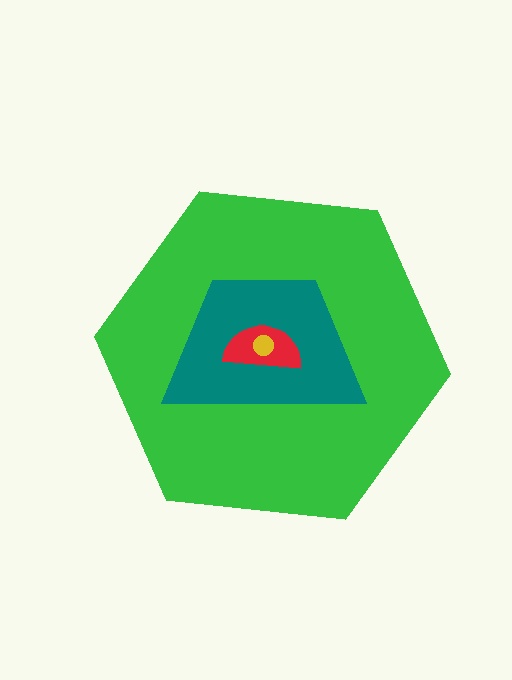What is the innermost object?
The yellow circle.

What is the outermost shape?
The green hexagon.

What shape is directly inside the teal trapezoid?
The red semicircle.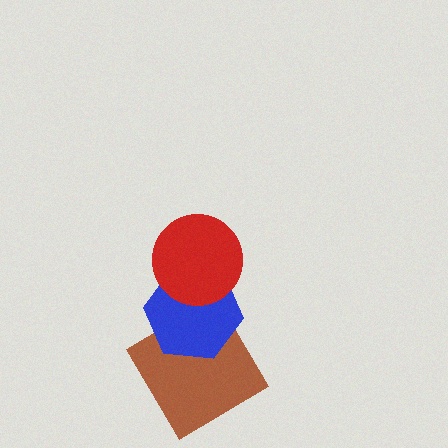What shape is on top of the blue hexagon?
The red circle is on top of the blue hexagon.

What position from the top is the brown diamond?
The brown diamond is 3rd from the top.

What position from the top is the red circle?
The red circle is 1st from the top.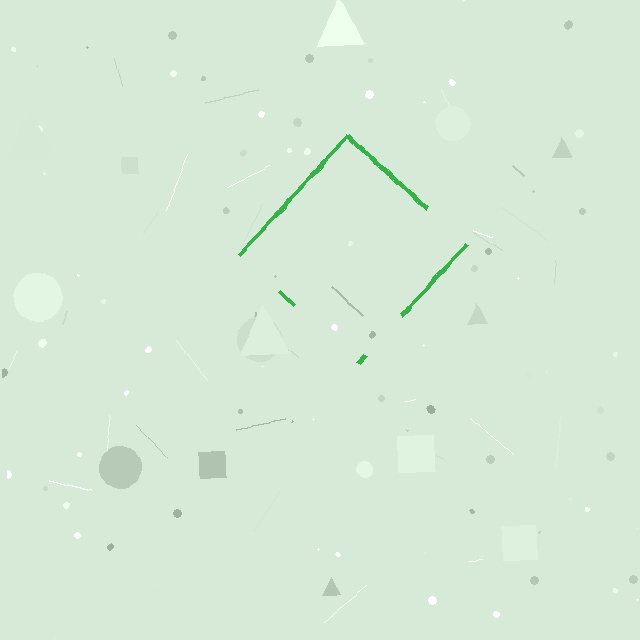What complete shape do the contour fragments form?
The contour fragments form a diamond.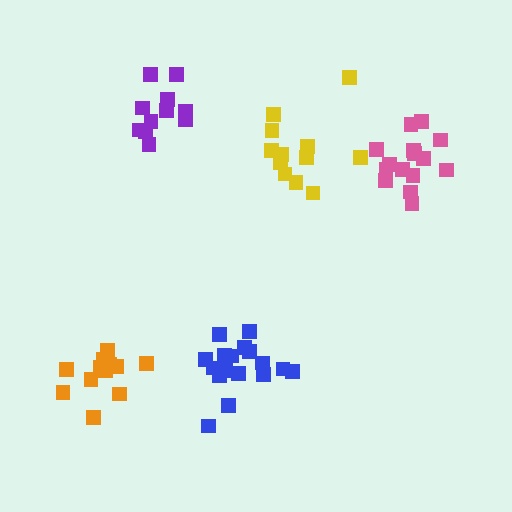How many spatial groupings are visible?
There are 5 spatial groupings.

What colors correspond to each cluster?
The clusters are colored: orange, blue, pink, purple, yellow.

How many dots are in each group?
Group 1: 12 dots, Group 2: 17 dots, Group 3: 15 dots, Group 4: 12 dots, Group 5: 12 dots (68 total).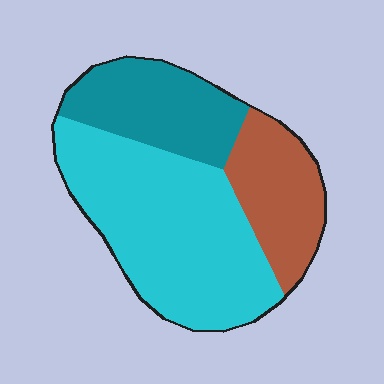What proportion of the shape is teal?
Teal covers around 25% of the shape.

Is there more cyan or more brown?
Cyan.